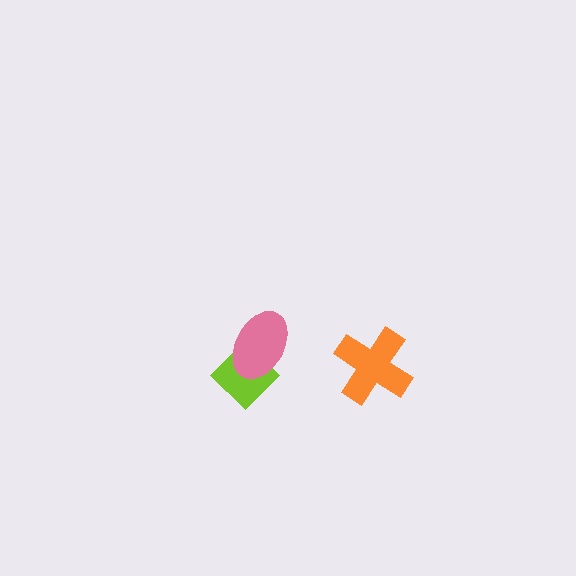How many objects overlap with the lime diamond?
1 object overlaps with the lime diamond.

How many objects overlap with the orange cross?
0 objects overlap with the orange cross.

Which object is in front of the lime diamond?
The pink ellipse is in front of the lime diamond.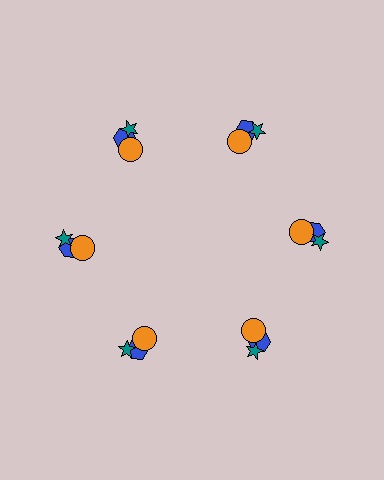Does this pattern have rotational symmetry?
Yes, this pattern has 6-fold rotational symmetry. It looks the same after rotating 60 degrees around the center.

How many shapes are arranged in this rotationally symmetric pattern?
There are 18 shapes, arranged in 6 groups of 3.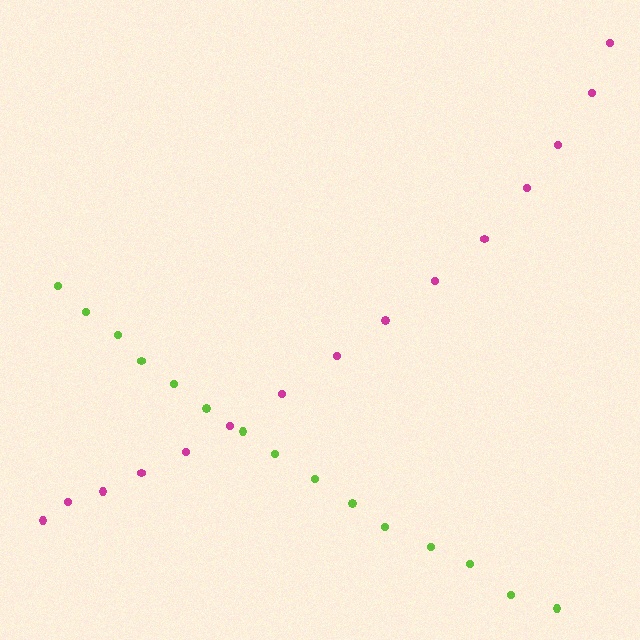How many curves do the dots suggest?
There are 2 distinct paths.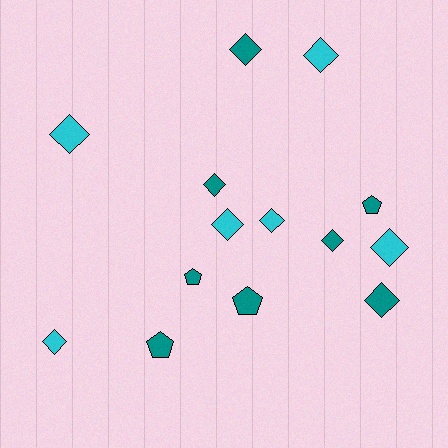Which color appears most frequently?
Teal, with 8 objects.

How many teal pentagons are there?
There are 4 teal pentagons.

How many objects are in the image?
There are 14 objects.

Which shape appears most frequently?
Diamond, with 10 objects.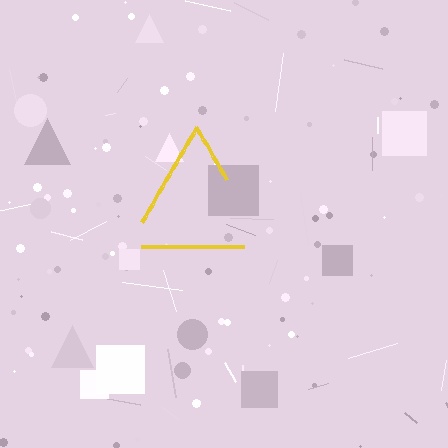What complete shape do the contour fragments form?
The contour fragments form a triangle.